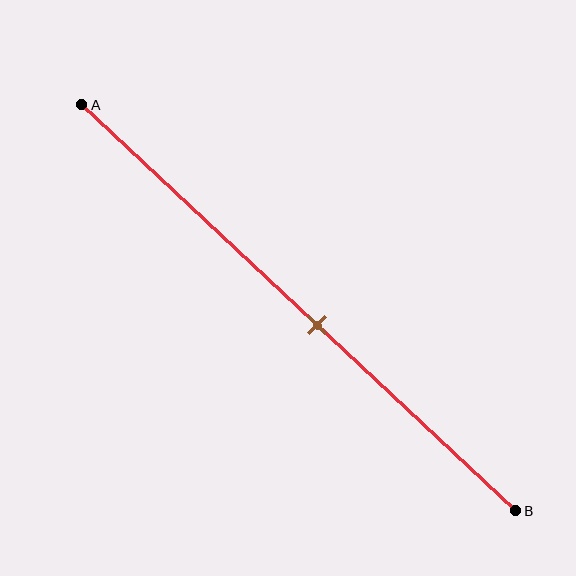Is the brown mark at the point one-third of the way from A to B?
No, the mark is at about 55% from A, not at the 33% one-third point.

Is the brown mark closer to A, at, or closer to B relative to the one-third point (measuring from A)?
The brown mark is closer to point B than the one-third point of segment AB.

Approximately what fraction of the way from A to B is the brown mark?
The brown mark is approximately 55% of the way from A to B.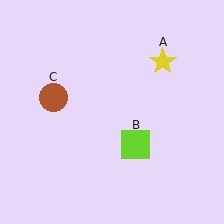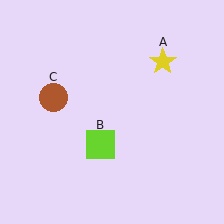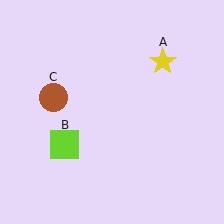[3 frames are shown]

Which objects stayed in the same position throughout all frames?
Yellow star (object A) and brown circle (object C) remained stationary.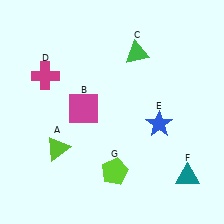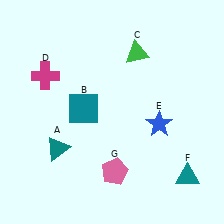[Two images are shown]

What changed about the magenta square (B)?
In Image 1, B is magenta. In Image 2, it changed to teal.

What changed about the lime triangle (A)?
In Image 1, A is lime. In Image 2, it changed to teal.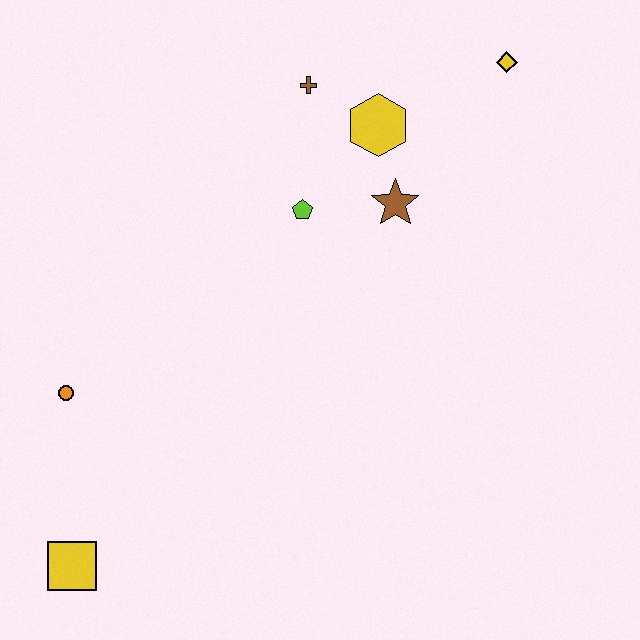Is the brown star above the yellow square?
Yes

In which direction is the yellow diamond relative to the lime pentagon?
The yellow diamond is to the right of the lime pentagon.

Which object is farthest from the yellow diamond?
The yellow square is farthest from the yellow diamond.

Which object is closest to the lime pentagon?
The brown star is closest to the lime pentagon.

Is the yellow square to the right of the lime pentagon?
No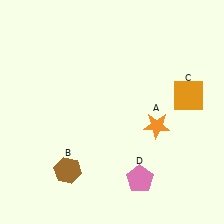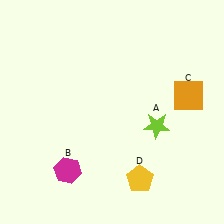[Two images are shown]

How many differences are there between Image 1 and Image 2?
There are 3 differences between the two images.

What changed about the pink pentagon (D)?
In Image 1, D is pink. In Image 2, it changed to yellow.